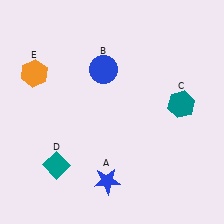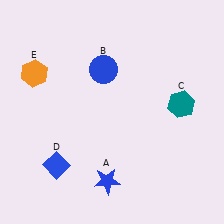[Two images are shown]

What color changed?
The diamond (D) changed from teal in Image 1 to blue in Image 2.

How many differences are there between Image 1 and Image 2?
There is 1 difference between the two images.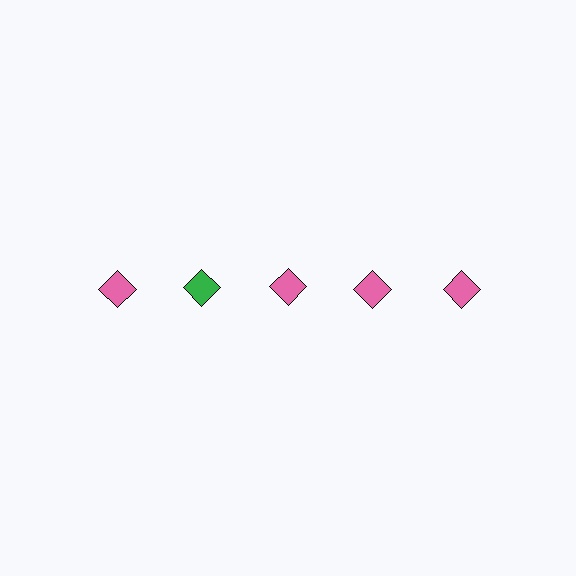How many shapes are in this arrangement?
There are 5 shapes arranged in a grid pattern.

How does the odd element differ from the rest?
It has a different color: green instead of pink.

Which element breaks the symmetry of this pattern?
The green diamond in the top row, second from left column breaks the symmetry. All other shapes are pink diamonds.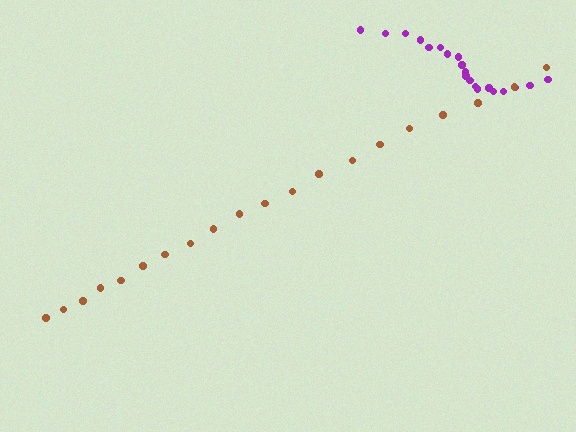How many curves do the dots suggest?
There are 2 distinct paths.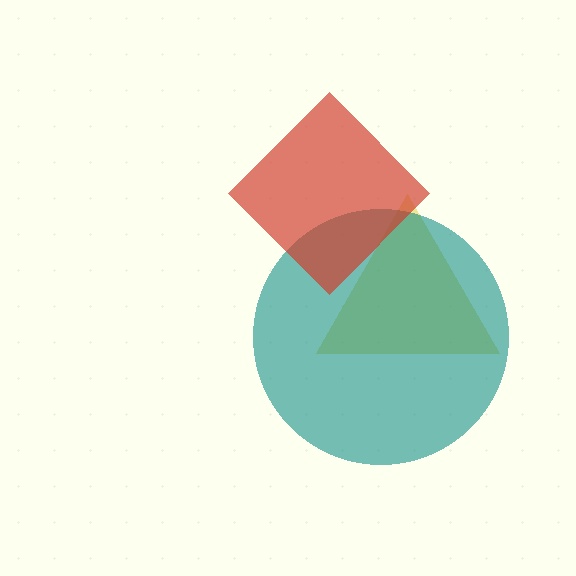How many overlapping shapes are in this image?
There are 3 overlapping shapes in the image.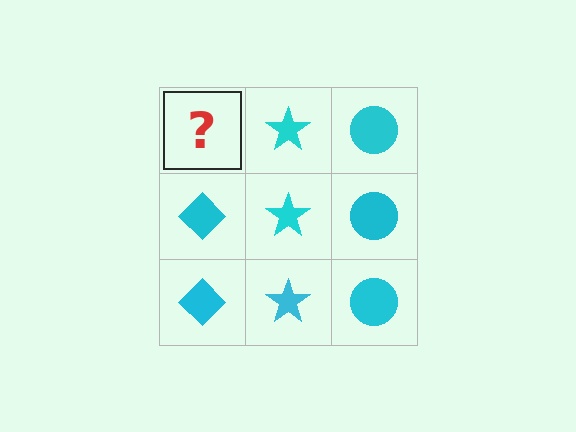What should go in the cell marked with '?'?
The missing cell should contain a cyan diamond.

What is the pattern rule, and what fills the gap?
The rule is that each column has a consistent shape. The gap should be filled with a cyan diamond.